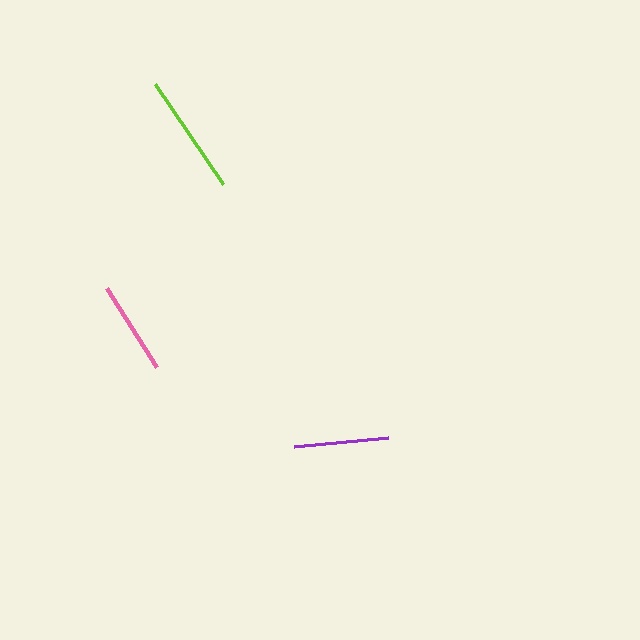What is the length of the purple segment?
The purple segment is approximately 95 pixels long.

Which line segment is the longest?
The lime line is the longest at approximately 121 pixels.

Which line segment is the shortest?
The pink line is the shortest at approximately 94 pixels.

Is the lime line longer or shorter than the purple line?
The lime line is longer than the purple line.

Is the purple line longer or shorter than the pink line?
The purple line is longer than the pink line.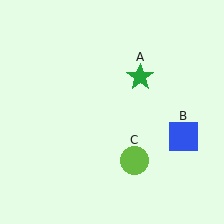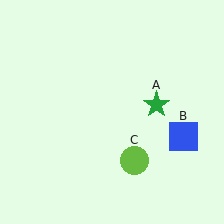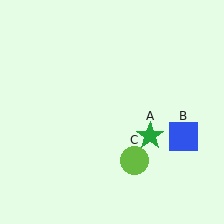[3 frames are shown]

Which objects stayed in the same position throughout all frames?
Blue square (object B) and lime circle (object C) remained stationary.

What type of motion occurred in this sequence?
The green star (object A) rotated clockwise around the center of the scene.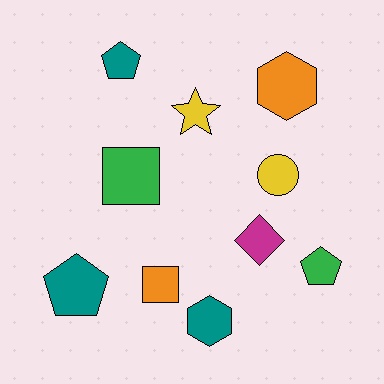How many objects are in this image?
There are 10 objects.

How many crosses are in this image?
There are no crosses.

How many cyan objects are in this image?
There are no cyan objects.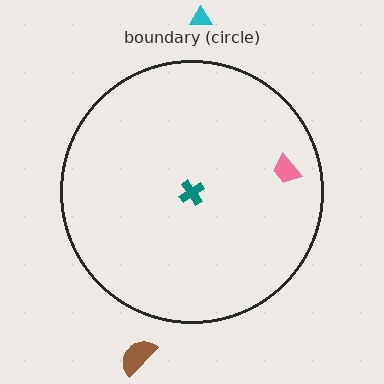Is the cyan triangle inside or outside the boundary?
Outside.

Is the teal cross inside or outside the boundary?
Inside.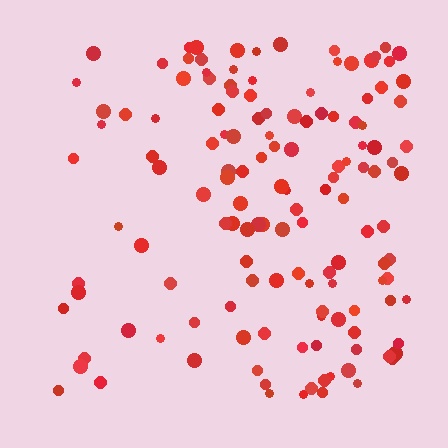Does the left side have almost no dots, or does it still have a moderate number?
Still a moderate number, just noticeably fewer than the right.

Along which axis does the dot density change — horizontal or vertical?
Horizontal.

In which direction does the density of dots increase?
From left to right, with the right side densest.